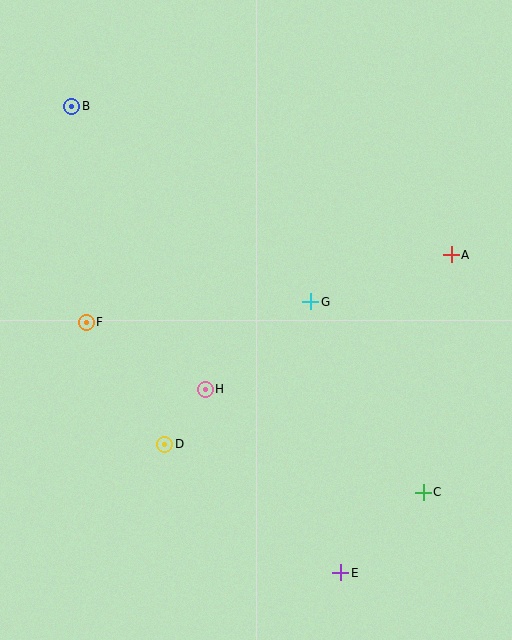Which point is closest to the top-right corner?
Point A is closest to the top-right corner.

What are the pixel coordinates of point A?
Point A is at (451, 255).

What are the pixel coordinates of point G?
Point G is at (311, 302).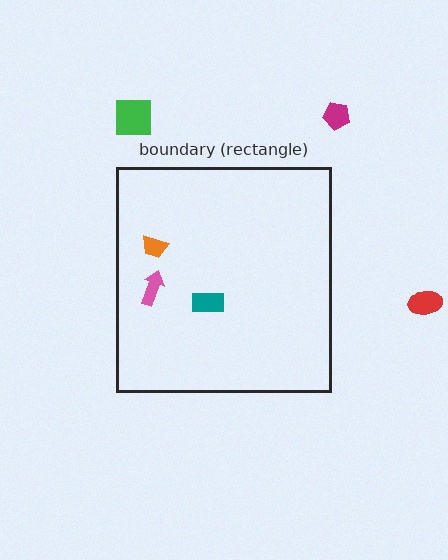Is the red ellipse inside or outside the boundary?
Outside.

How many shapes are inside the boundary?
3 inside, 3 outside.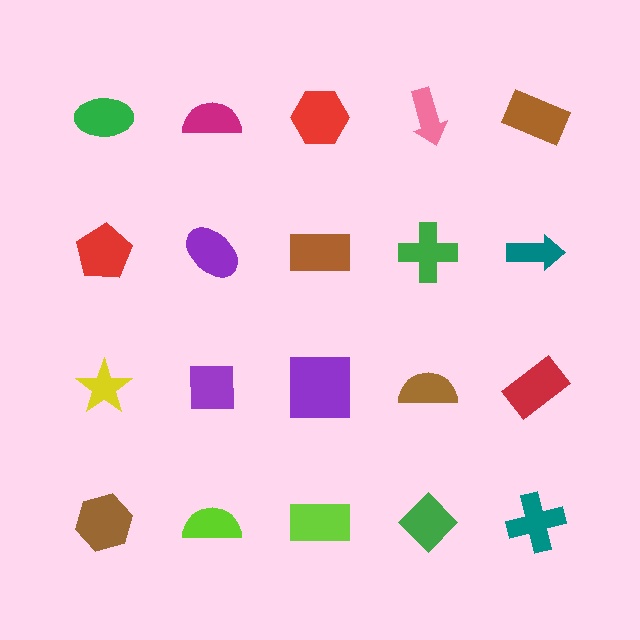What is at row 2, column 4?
A green cross.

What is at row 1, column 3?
A red hexagon.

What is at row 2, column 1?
A red pentagon.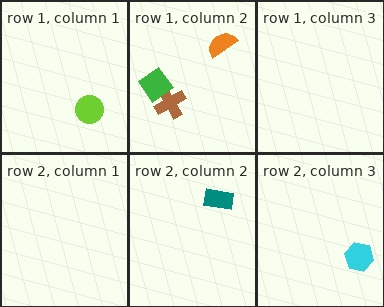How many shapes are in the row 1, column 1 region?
1.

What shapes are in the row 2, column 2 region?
The teal rectangle.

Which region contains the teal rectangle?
The row 2, column 2 region.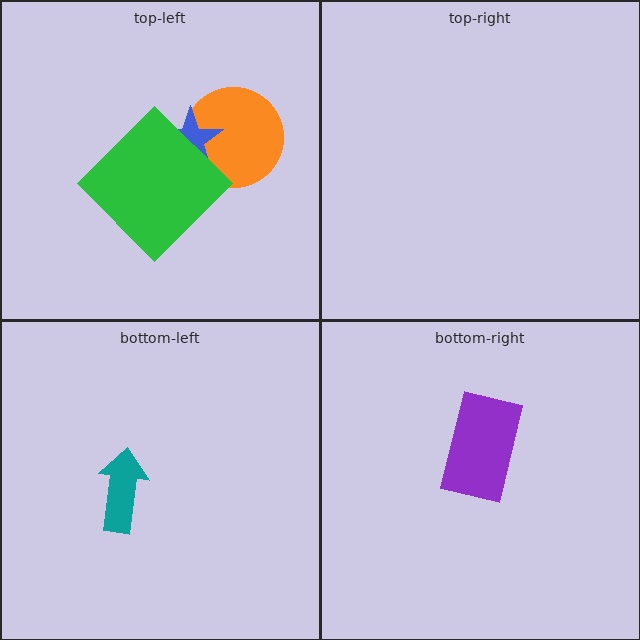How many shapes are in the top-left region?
3.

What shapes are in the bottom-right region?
The purple rectangle.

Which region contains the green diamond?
The top-left region.